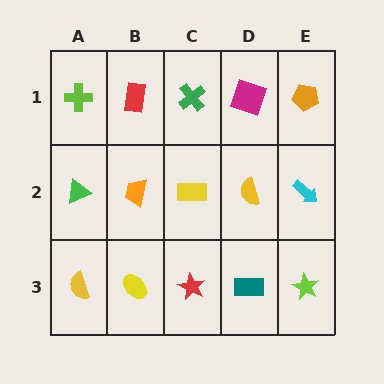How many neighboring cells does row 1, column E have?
2.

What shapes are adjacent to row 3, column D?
A yellow semicircle (row 2, column D), a red star (row 3, column C), a lime star (row 3, column E).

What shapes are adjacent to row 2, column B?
A red rectangle (row 1, column B), a yellow ellipse (row 3, column B), a green triangle (row 2, column A), a yellow rectangle (row 2, column C).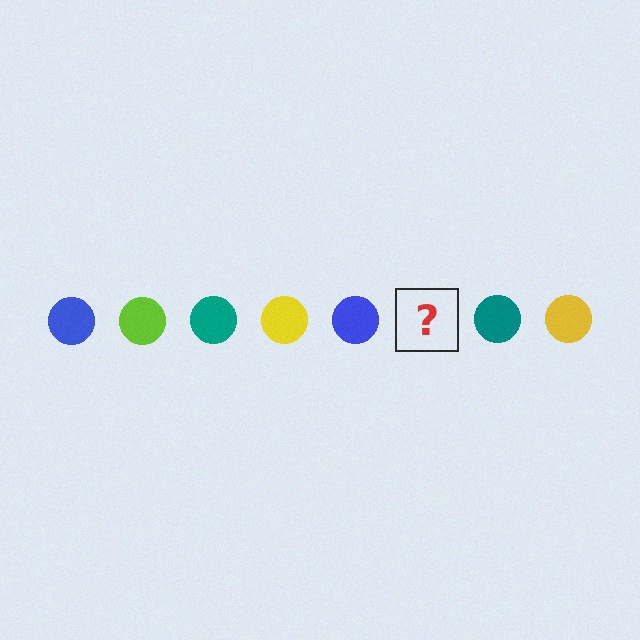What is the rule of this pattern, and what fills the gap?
The rule is that the pattern cycles through blue, lime, teal, yellow circles. The gap should be filled with a lime circle.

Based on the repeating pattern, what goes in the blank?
The blank should be a lime circle.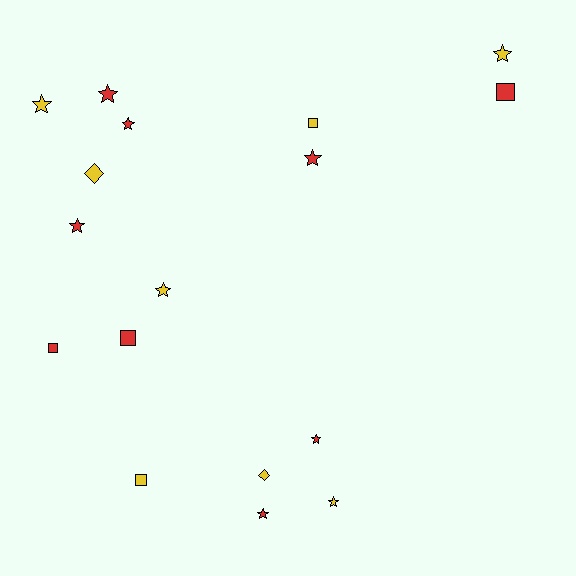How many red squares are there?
There are 3 red squares.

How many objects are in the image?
There are 17 objects.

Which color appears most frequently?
Red, with 9 objects.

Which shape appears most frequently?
Star, with 10 objects.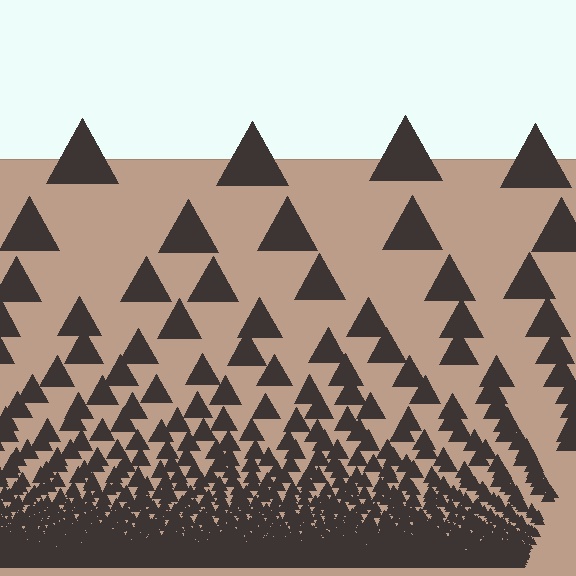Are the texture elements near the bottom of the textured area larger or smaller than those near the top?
Smaller. The gradient is inverted — elements near the bottom are smaller and denser.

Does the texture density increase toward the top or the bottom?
Density increases toward the bottom.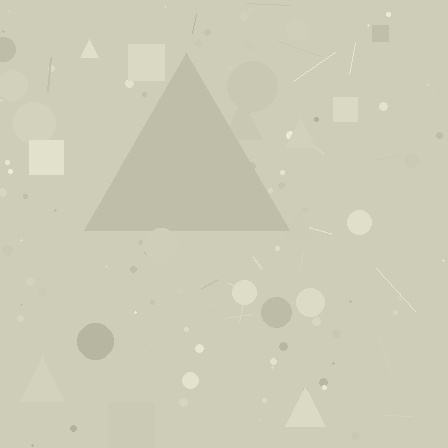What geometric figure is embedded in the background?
A triangle is embedded in the background.